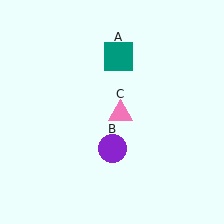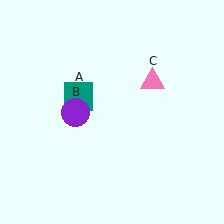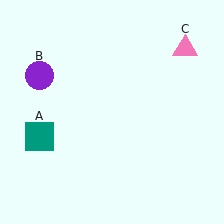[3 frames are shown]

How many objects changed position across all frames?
3 objects changed position: teal square (object A), purple circle (object B), pink triangle (object C).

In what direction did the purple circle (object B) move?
The purple circle (object B) moved up and to the left.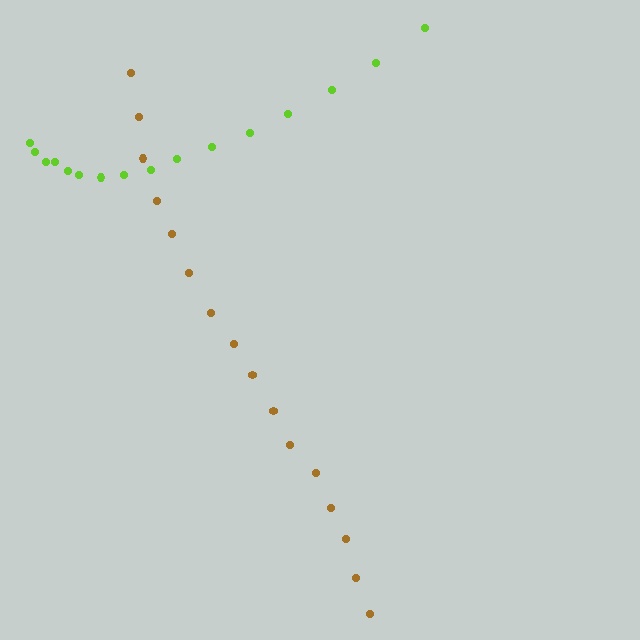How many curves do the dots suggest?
There are 2 distinct paths.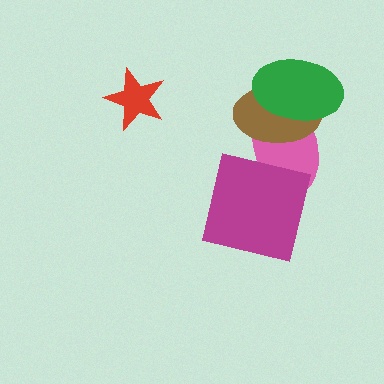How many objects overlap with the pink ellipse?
3 objects overlap with the pink ellipse.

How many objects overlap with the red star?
0 objects overlap with the red star.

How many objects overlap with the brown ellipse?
2 objects overlap with the brown ellipse.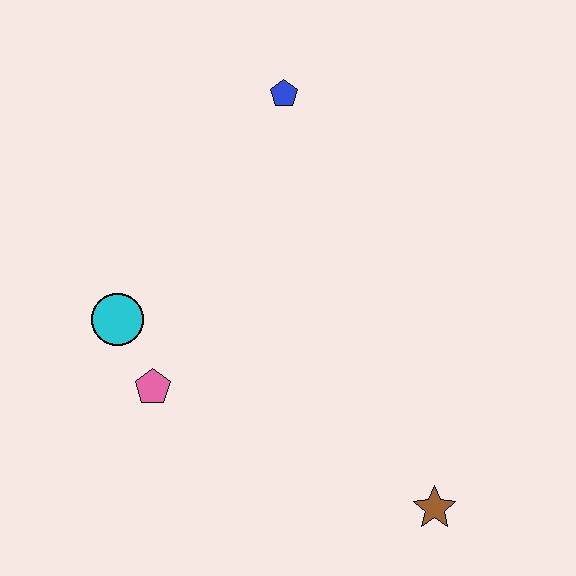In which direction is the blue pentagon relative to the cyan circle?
The blue pentagon is above the cyan circle.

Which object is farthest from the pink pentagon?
The blue pentagon is farthest from the pink pentagon.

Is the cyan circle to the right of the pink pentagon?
No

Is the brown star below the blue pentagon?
Yes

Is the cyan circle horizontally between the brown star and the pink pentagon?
No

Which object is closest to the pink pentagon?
The cyan circle is closest to the pink pentagon.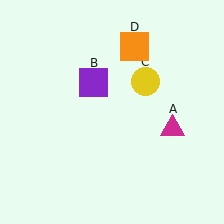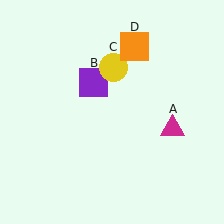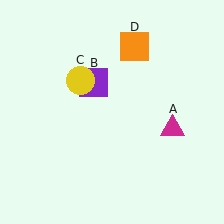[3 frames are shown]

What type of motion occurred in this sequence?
The yellow circle (object C) rotated counterclockwise around the center of the scene.